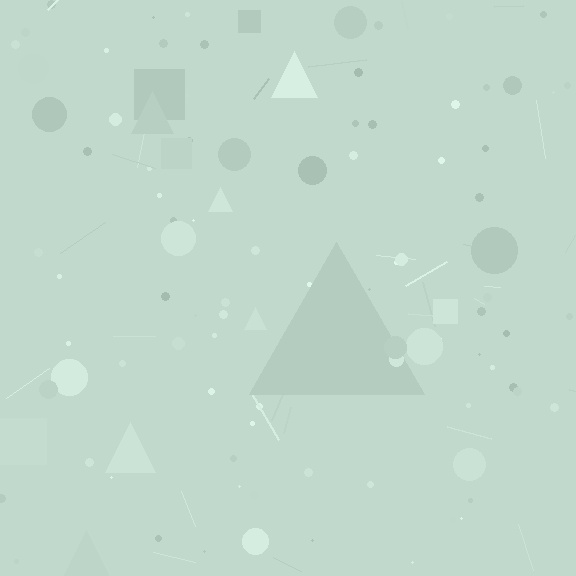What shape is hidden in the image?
A triangle is hidden in the image.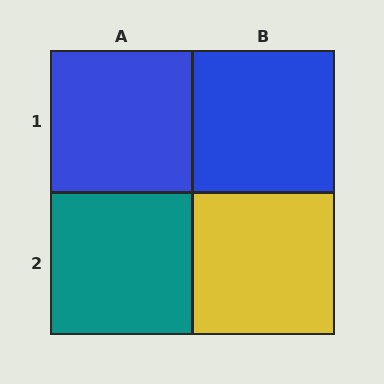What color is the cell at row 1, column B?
Blue.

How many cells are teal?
1 cell is teal.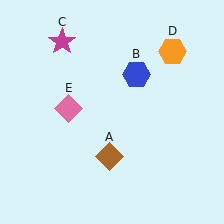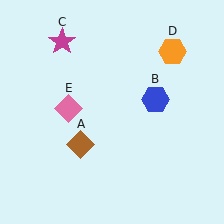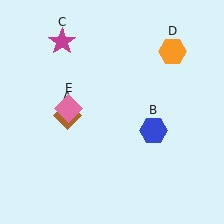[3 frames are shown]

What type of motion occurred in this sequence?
The brown diamond (object A), blue hexagon (object B) rotated clockwise around the center of the scene.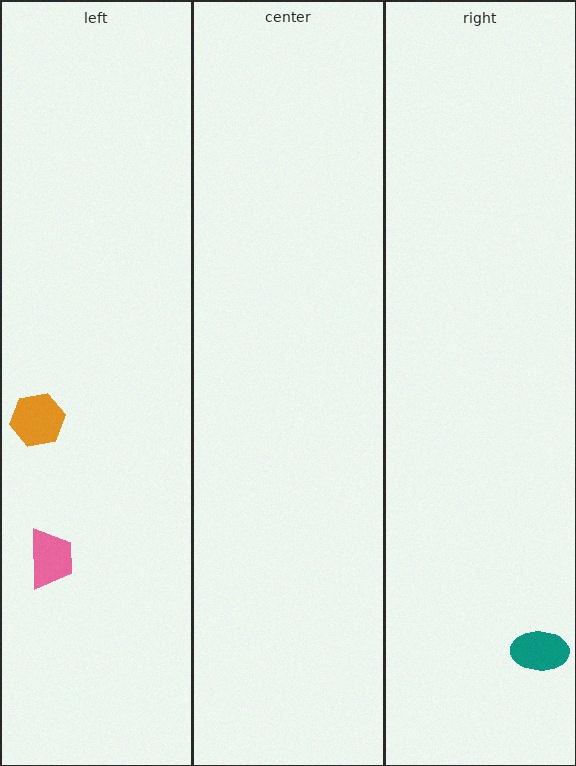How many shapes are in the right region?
1.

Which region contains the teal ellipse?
The right region.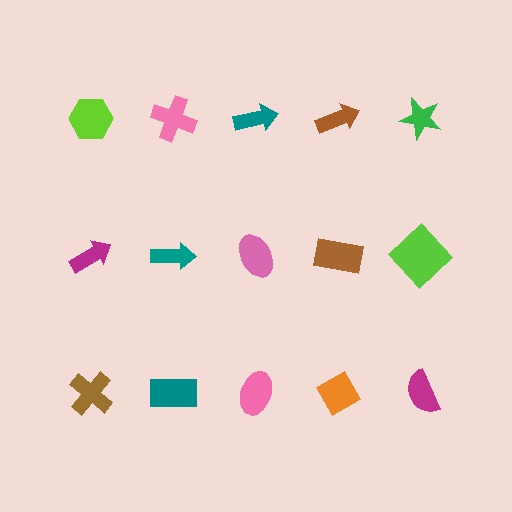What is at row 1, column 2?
A pink cross.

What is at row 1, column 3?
A teal arrow.